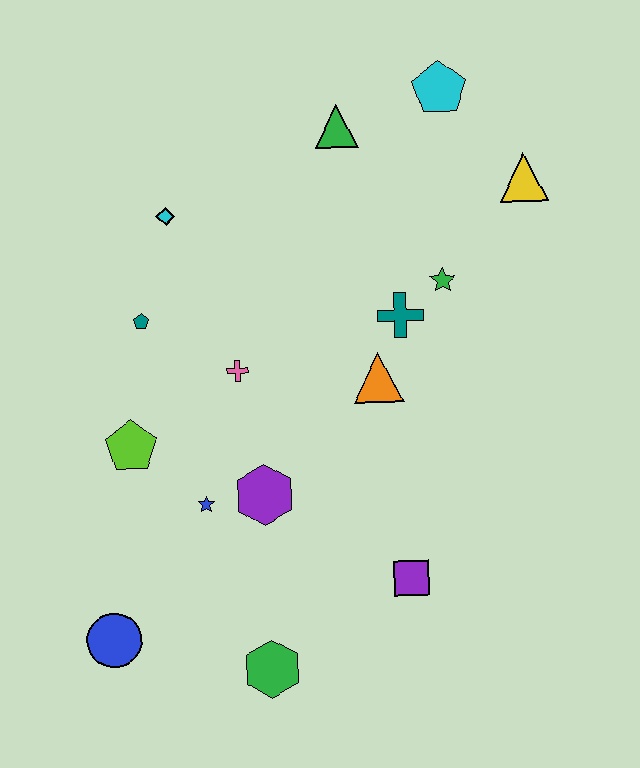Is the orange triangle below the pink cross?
Yes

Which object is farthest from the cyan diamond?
The green hexagon is farthest from the cyan diamond.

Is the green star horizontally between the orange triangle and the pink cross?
No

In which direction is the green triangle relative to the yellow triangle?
The green triangle is to the left of the yellow triangle.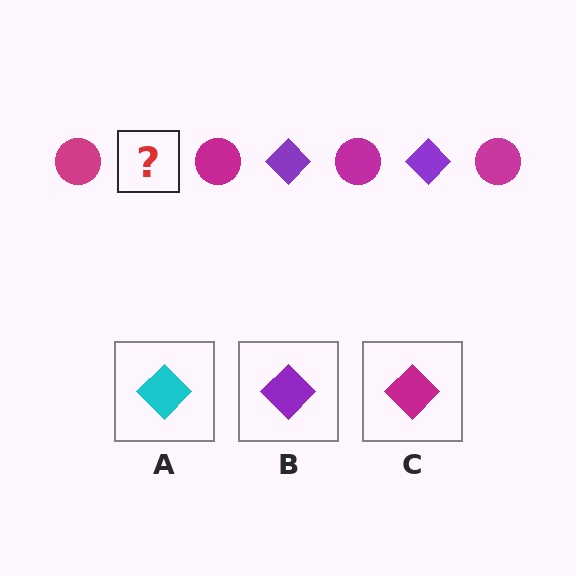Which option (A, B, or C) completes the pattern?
B.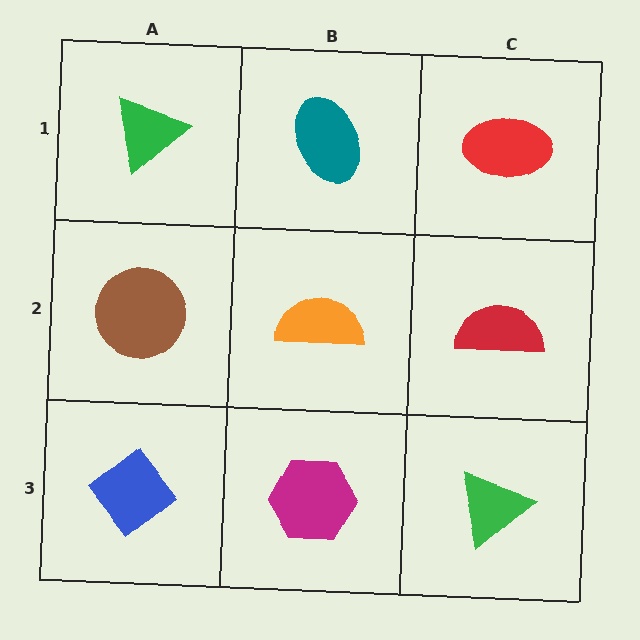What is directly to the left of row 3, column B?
A blue diamond.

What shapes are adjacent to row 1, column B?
An orange semicircle (row 2, column B), a green triangle (row 1, column A), a red ellipse (row 1, column C).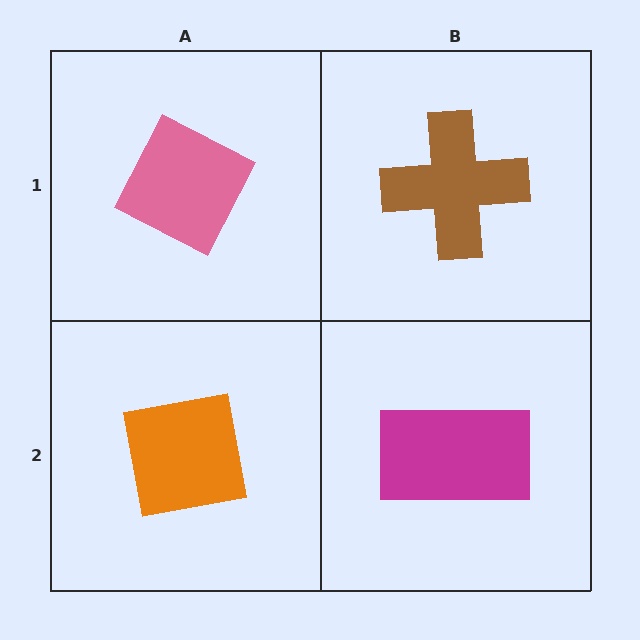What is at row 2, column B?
A magenta rectangle.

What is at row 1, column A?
A pink diamond.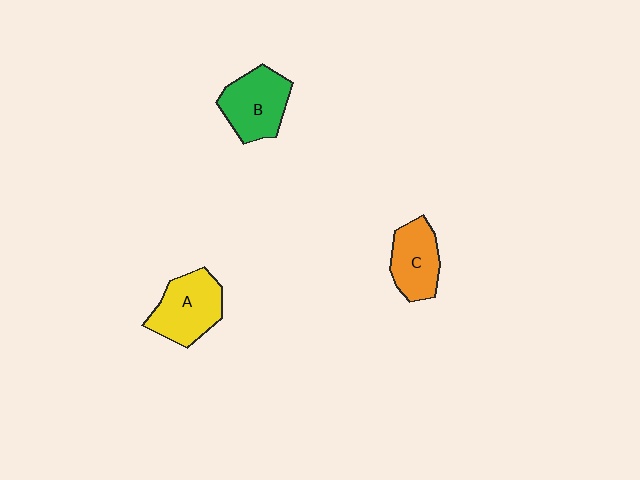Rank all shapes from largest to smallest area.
From largest to smallest: A (yellow), B (green), C (orange).